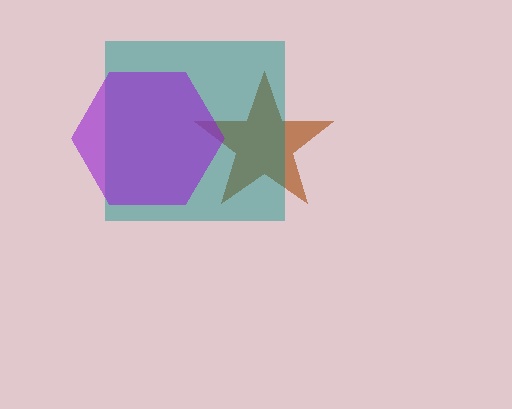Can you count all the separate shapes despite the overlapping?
Yes, there are 3 separate shapes.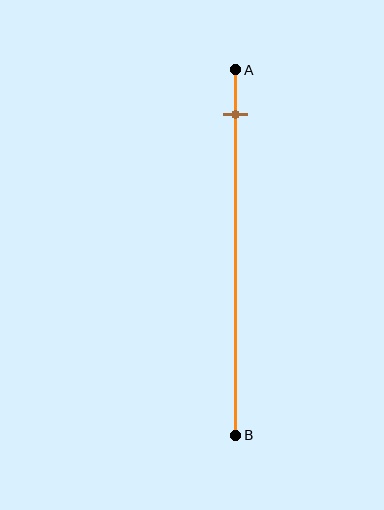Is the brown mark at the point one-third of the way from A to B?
No, the mark is at about 10% from A, not at the 33% one-third point.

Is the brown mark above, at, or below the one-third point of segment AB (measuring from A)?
The brown mark is above the one-third point of segment AB.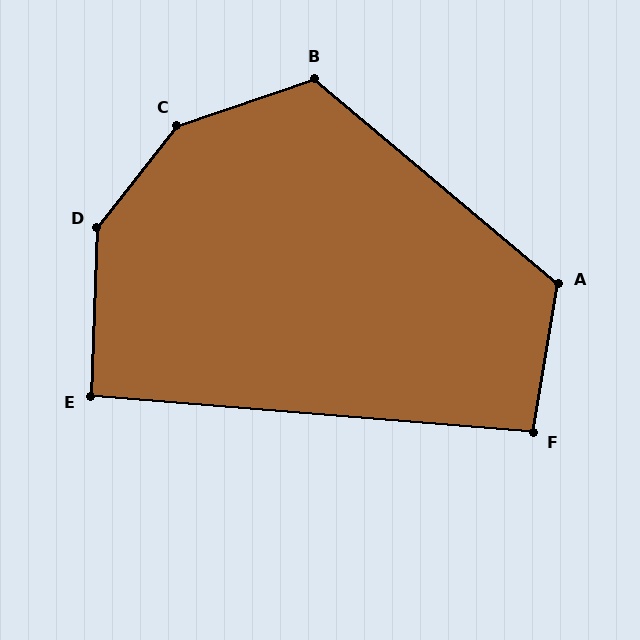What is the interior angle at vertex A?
Approximately 121 degrees (obtuse).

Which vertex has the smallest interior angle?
E, at approximately 93 degrees.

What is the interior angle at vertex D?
Approximately 144 degrees (obtuse).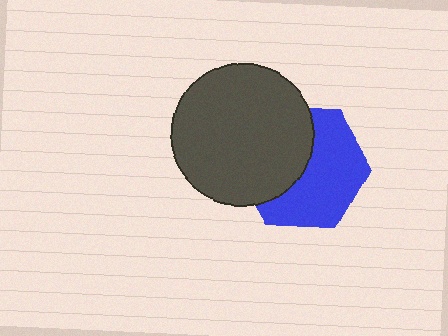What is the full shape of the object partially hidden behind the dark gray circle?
The partially hidden object is a blue hexagon.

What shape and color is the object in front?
The object in front is a dark gray circle.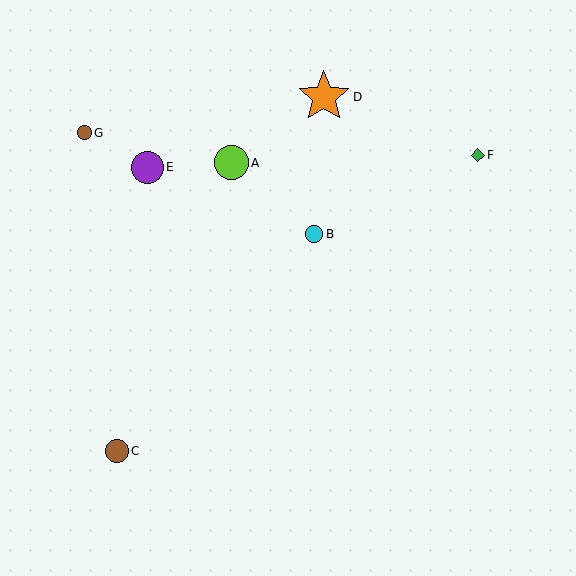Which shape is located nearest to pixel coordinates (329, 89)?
The orange star (labeled D) at (324, 97) is nearest to that location.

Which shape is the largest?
The orange star (labeled D) is the largest.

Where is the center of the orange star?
The center of the orange star is at (324, 97).